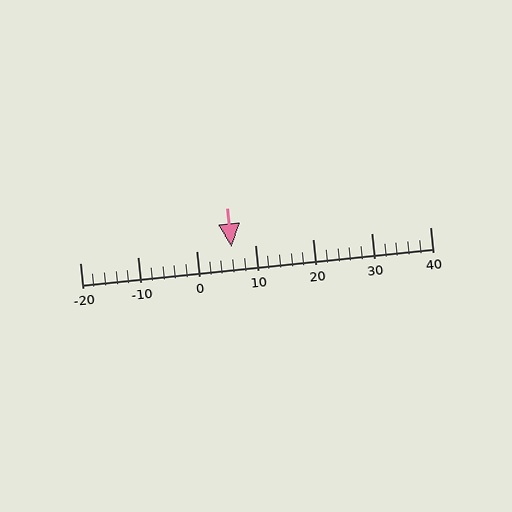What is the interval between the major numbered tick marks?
The major tick marks are spaced 10 units apart.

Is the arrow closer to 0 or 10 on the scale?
The arrow is closer to 10.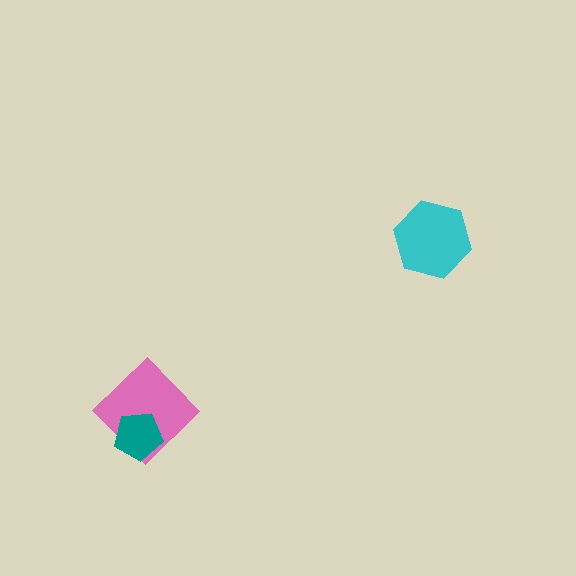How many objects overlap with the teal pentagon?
1 object overlaps with the teal pentagon.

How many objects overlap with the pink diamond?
1 object overlaps with the pink diamond.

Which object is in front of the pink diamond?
The teal pentagon is in front of the pink diamond.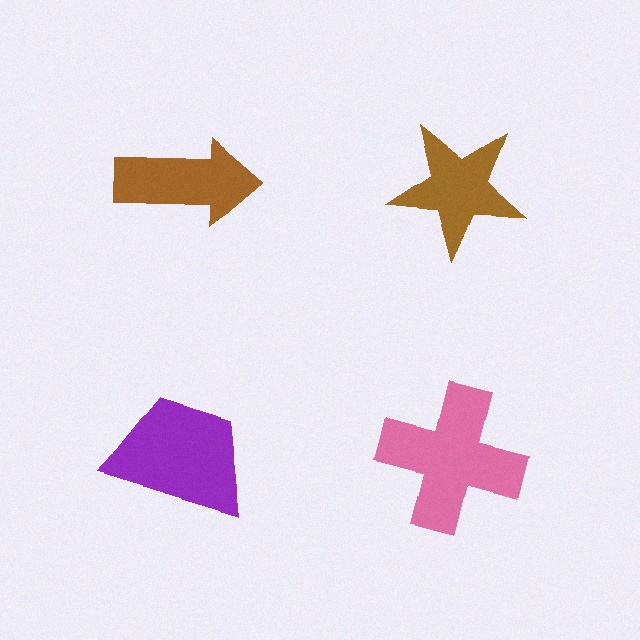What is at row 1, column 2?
A brown star.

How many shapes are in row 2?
2 shapes.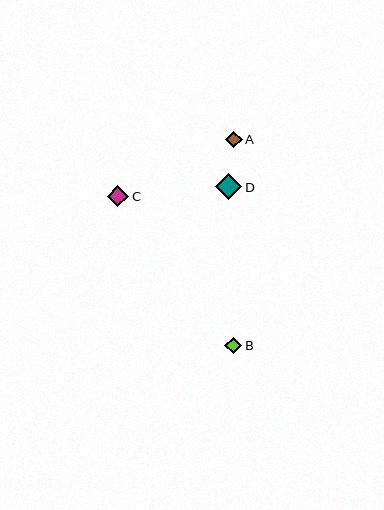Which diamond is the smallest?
Diamond A is the smallest with a size of approximately 17 pixels.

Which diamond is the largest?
Diamond D is the largest with a size of approximately 26 pixels.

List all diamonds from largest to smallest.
From largest to smallest: D, C, B, A.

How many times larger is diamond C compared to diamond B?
Diamond C is approximately 1.3 times the size of diamond B.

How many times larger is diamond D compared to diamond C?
Diamond D is approximately 1.2 times the size of diamond C.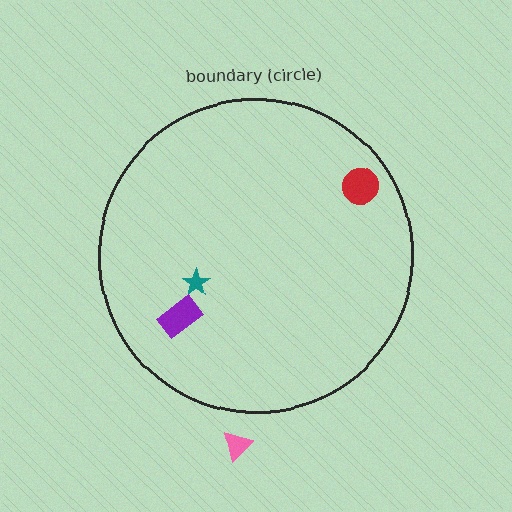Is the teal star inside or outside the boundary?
Inside.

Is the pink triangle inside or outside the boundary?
Outside.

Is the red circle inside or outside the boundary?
Inside.